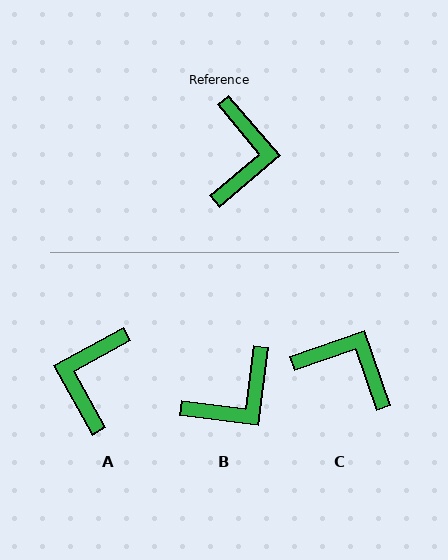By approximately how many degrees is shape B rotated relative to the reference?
Approximately 48 degrees clockwise.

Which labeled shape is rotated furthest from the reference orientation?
A, about 169 degrees away.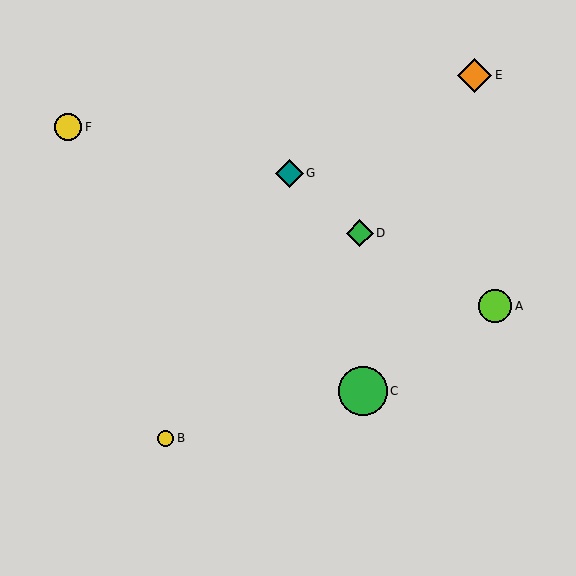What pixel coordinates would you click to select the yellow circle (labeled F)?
Click at (68, 127) to select the yellow circle F.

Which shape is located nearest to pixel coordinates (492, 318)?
The lime circle (labeled A) at (495, 306) is nearest to that location.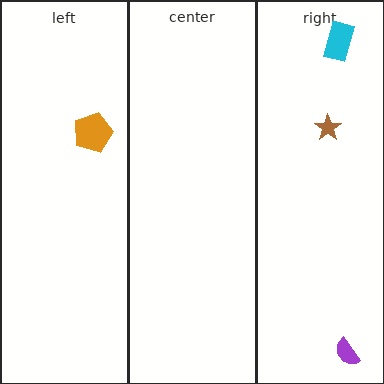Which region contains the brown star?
The right region.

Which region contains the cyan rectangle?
The right region.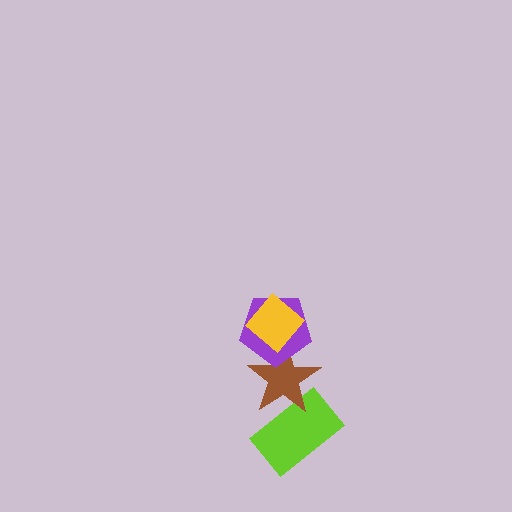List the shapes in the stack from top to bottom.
From top to bottom: the yellow diamond, the purple pentagon, the brown star, the lime rectangle.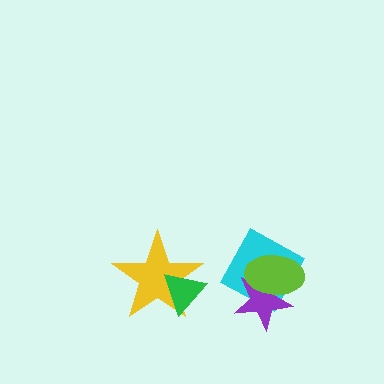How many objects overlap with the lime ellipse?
2 objects overlap with the lime ellipse.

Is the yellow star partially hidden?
Yes, it is partially covered by another shape.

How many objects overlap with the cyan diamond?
2 objects overlap with the cyan diamond.